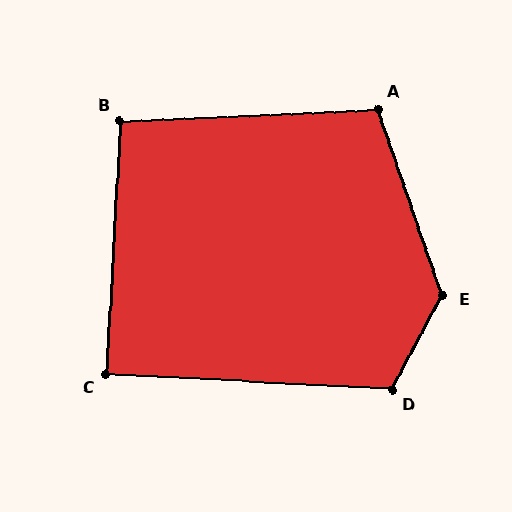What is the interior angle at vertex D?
Approximately 115 degrees (obtuse).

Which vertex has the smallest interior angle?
C, at approximately 90 degrees.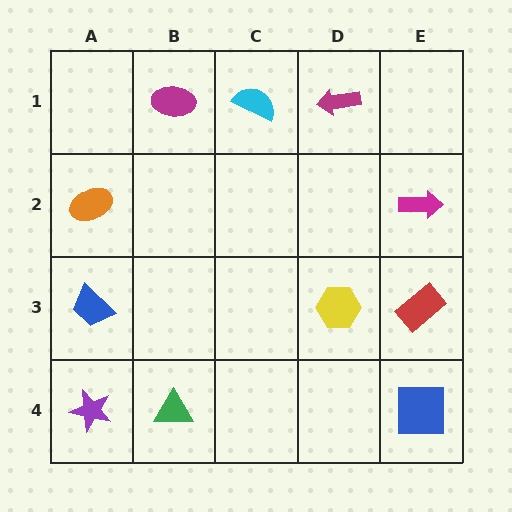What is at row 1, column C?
A cyan semicircle.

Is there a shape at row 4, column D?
No, that cell is empty.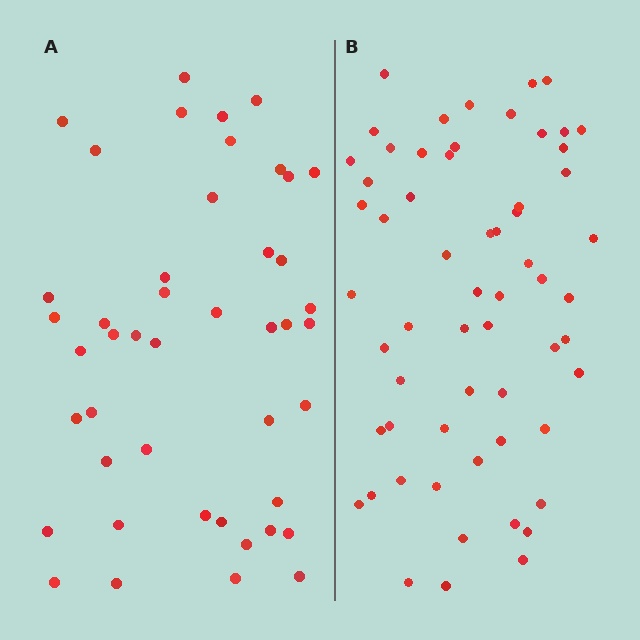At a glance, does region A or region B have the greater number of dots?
Region B (the right region) has more dots.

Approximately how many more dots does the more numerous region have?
Region B has approximately 15 more dots than region A.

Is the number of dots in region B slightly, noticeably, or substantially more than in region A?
Region B has noticeably more, but not dramatically so. The ratio is roughly 1.3 to 1.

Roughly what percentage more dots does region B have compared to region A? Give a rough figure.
About 35% more.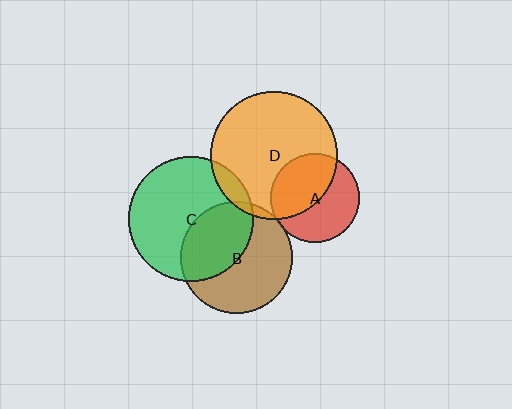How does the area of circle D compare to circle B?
Approximately 1.3 times.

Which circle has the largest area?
Circle D (orange).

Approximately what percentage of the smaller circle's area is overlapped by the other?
Approximately 10%.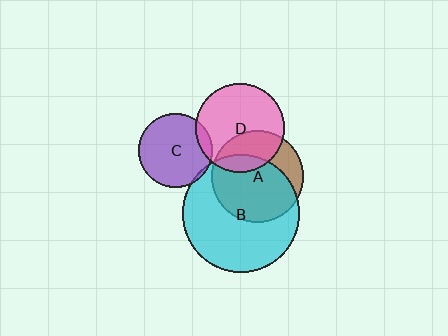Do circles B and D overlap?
Yes.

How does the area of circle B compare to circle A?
Approximately 1.6 times.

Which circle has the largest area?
Circle B (cyan).